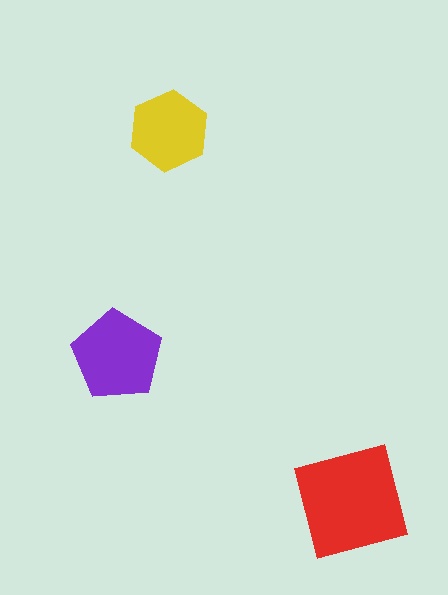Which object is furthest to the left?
The purple pentagon is leftmost.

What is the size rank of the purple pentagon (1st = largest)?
2nd.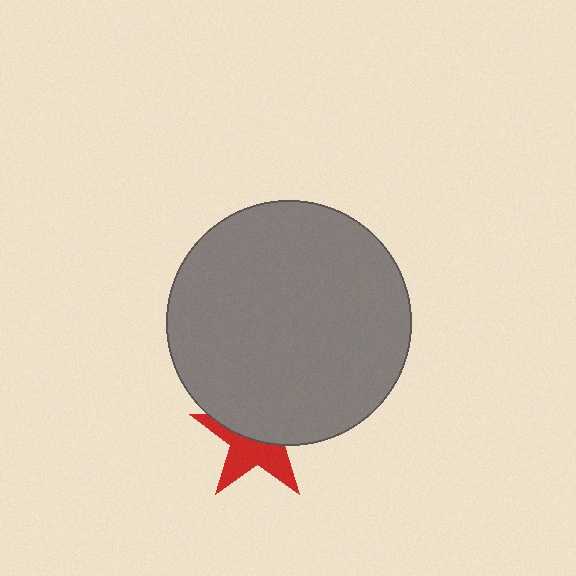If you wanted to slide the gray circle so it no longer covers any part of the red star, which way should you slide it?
Slide it up — that is the most direct way to separate the two shapes.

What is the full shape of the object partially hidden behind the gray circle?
The partially hidden object is a red star.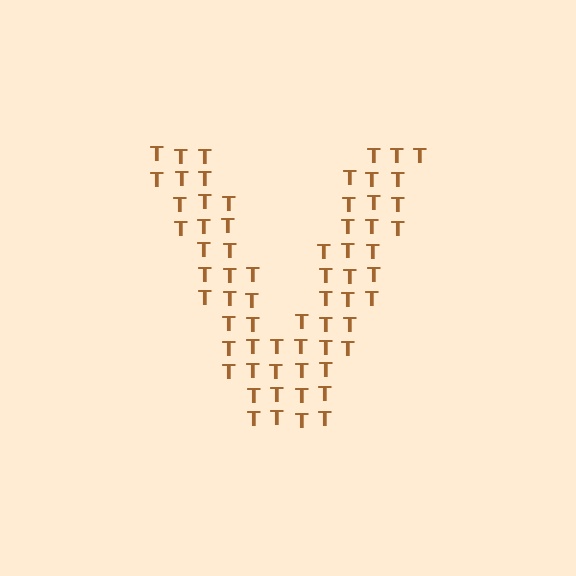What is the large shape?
The large shape is the letter V.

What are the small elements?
The small elements are letter T's.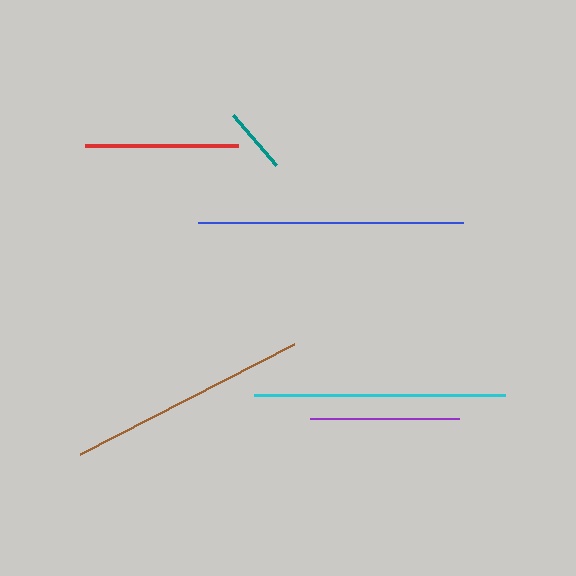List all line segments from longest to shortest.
From longest to shortest: blue, cyan, brown, red, purple, teal.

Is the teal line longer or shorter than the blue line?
The blue line is longer than the teal line.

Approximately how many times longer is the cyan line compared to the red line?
The cyan line is approximately 1.6 times the length of the red line.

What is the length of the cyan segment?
The cyan segment is approximately 251 pixels long.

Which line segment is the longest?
The blue line is the longest at approximately 265 pixels.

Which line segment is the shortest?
The teal line is the shortest at approximately 66 pixels.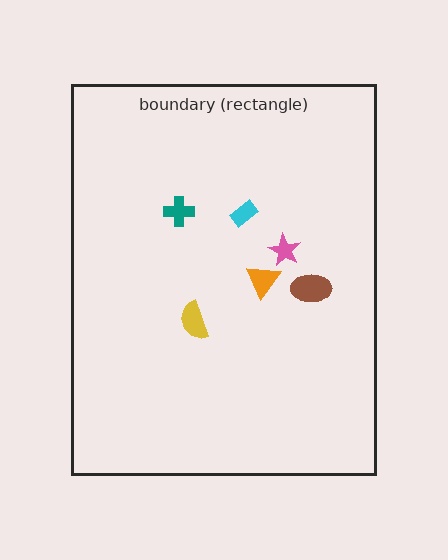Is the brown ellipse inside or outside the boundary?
Inside.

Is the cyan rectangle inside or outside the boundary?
Inside.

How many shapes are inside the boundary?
6 inside, 0 outside.